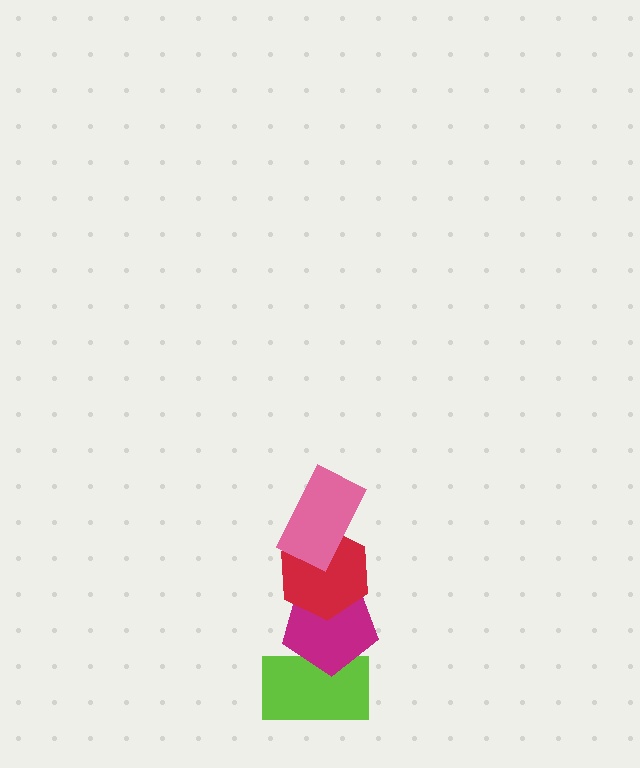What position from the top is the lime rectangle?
The lime rectangle is 4th from the top.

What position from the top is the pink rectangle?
The pink rectangle is 1st from the top.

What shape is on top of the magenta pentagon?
The red hexagon is on top of the magenta pentagon.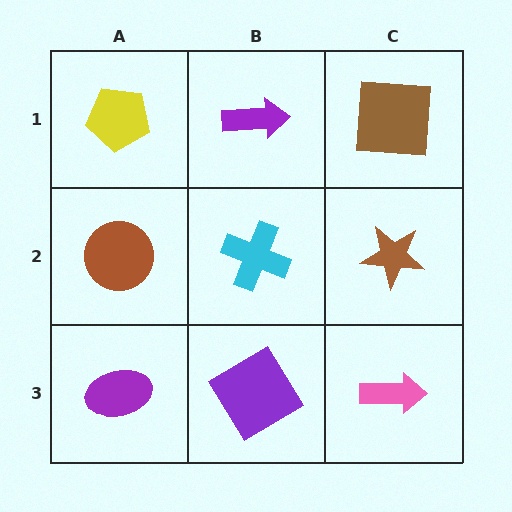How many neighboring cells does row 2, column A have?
3.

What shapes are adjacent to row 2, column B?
A purple arrow (row 1, column B), a purple diamond (row 3, column B), a brown circle (row 2, column A), a brown star (row 2, column C).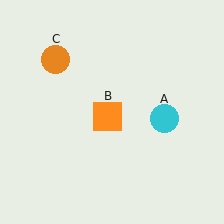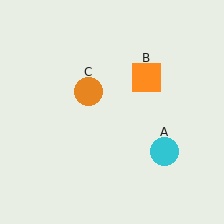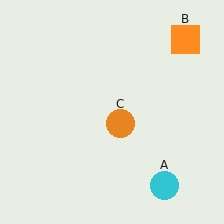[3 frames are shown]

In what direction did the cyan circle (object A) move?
The cyan circle (object A) moved down.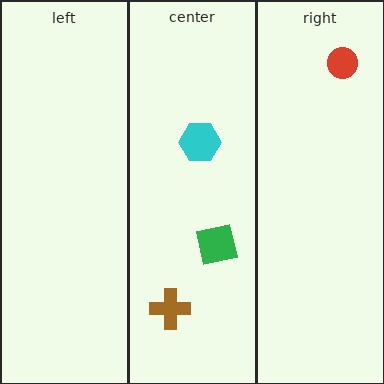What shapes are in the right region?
The red circle.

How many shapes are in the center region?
3.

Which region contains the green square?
The center region.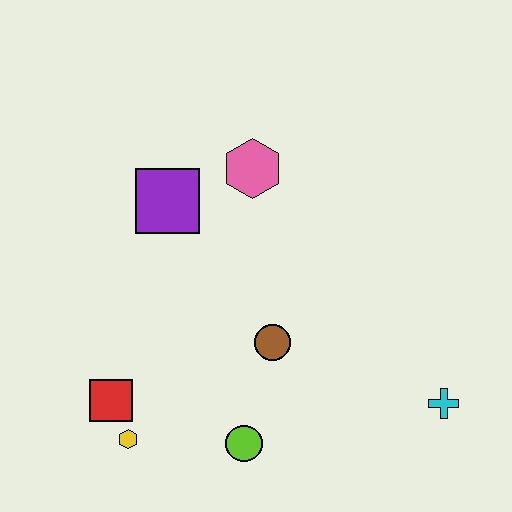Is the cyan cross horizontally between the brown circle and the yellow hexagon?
No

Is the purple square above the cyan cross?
Yes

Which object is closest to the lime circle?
The brown circle is closest to the lime circle.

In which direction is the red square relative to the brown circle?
The red square is to the left of the brown circle.